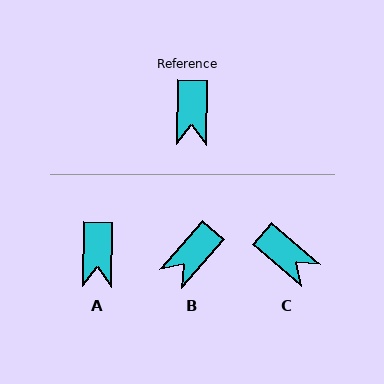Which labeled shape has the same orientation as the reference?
A.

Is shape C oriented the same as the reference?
No, it is off by about 50 degrees.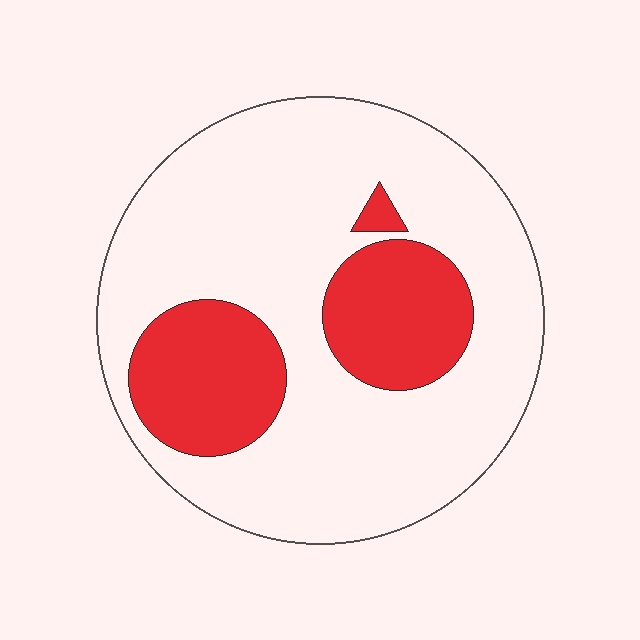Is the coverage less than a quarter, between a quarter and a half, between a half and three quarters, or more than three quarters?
Less than a quarter.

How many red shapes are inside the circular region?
3.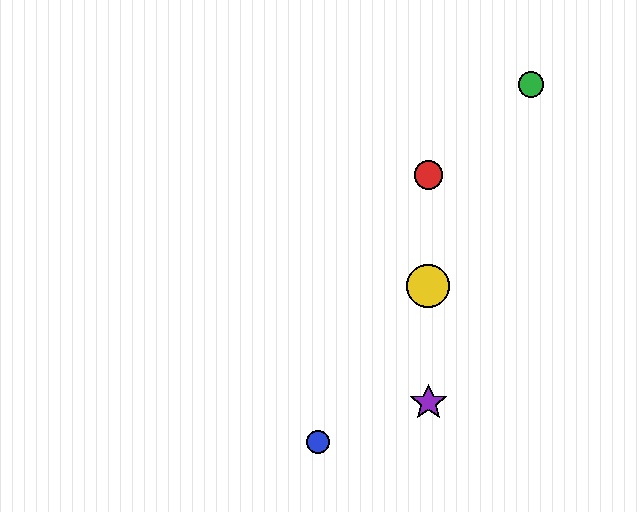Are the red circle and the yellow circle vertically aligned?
Yes, both are at x≈428.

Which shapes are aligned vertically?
The red circle, the yellow circle, the purple star are aligned vertically.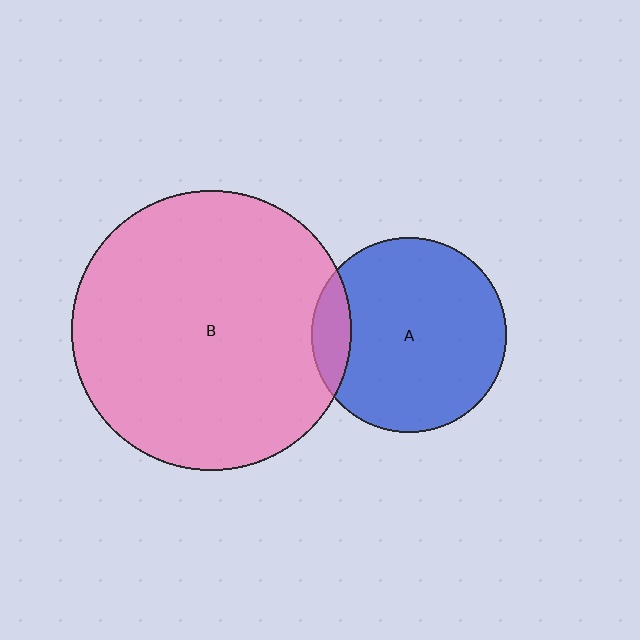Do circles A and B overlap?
Yes.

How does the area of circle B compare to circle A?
Approximately 2.1 times.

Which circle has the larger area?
Circle B (pink).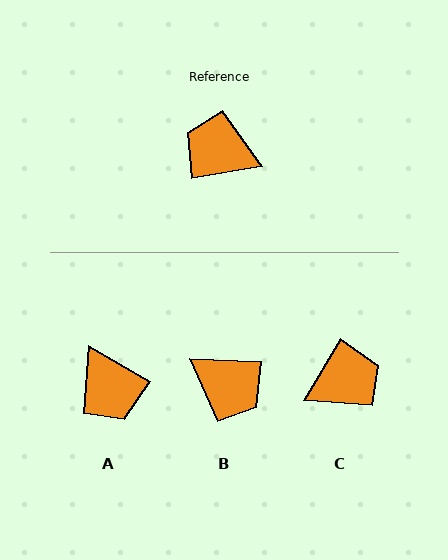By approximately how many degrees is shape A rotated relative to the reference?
Approximately 141 degrees counter-clockwise.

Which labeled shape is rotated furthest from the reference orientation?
B, about 169 degrees away.